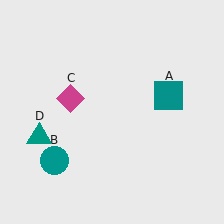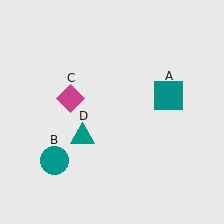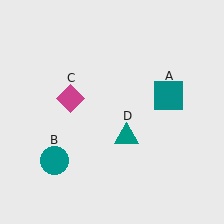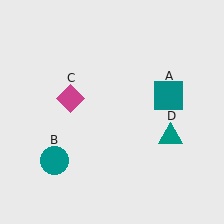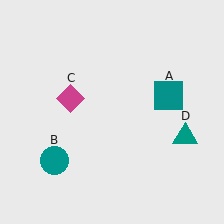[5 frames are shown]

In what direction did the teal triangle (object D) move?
The teal triangle (object D) moved right.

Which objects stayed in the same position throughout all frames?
Teal square (object A) and teal circle (object B) and magenta diamond (object C) remained stationary.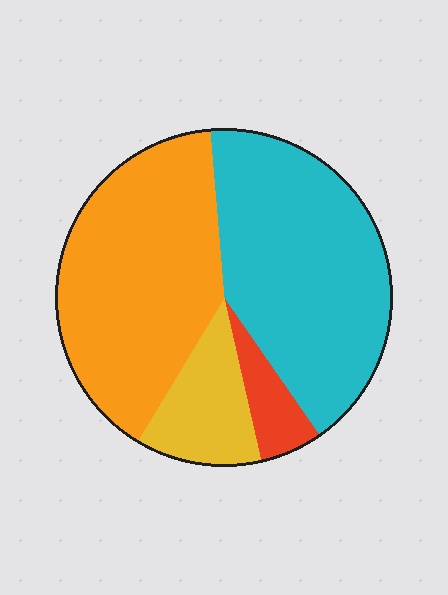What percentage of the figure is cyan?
Cyan covers around 40% of the figure.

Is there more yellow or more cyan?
Cyan.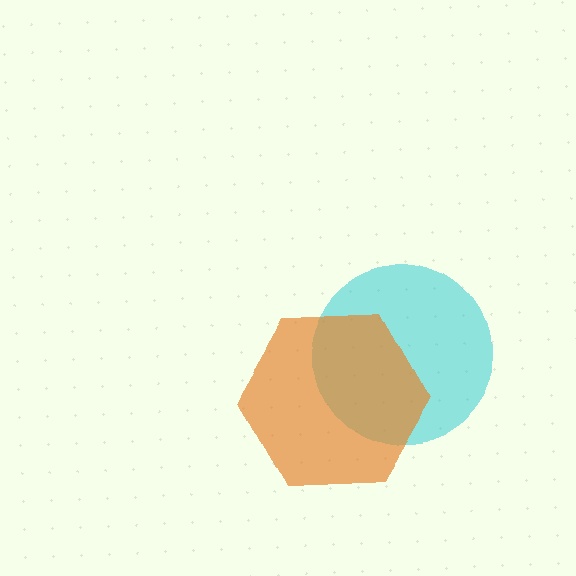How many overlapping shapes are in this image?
There are 2 overlapping shapes in the image.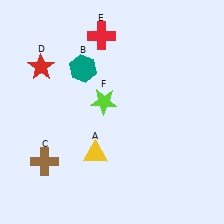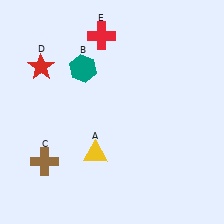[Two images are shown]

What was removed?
The lime star (F) was removed in Image 2.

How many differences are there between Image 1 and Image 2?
There is 1 difference between the two images.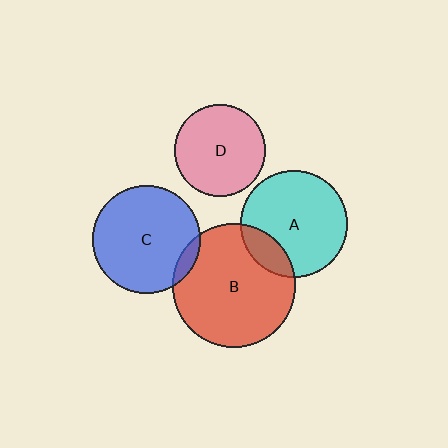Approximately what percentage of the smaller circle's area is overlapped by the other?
Approximately 5%.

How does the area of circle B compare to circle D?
Approximately 1.8 times.